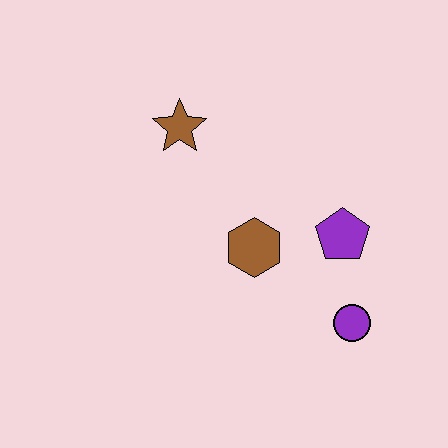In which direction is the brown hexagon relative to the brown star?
The brown hexagon is below the brown star.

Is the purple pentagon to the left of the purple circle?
Yes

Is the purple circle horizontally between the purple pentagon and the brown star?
No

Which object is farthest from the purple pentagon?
The brown star is farthest from the purple pentagon.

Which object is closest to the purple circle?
The purple pentagon is closest to the purple circle.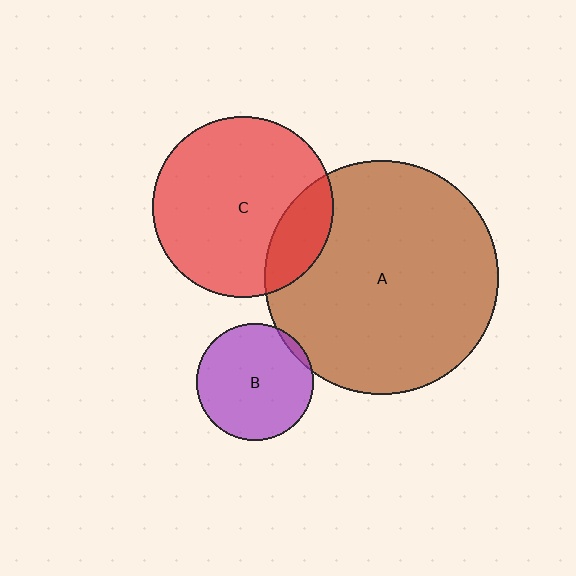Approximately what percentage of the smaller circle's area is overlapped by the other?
Approximately 20%.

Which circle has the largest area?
Circle A (brown).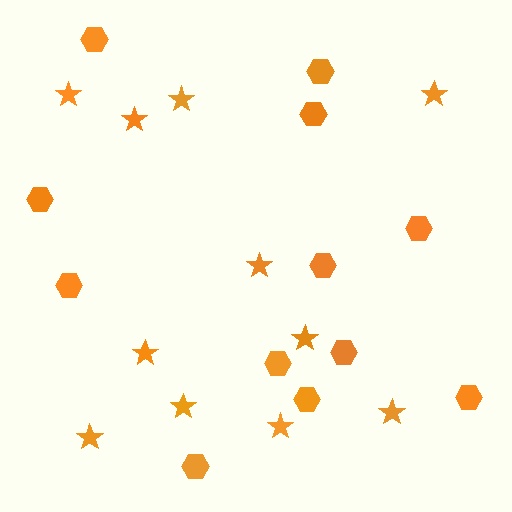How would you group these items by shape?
There are 2 groups: one group of stars (11) and one group of hexagons (12).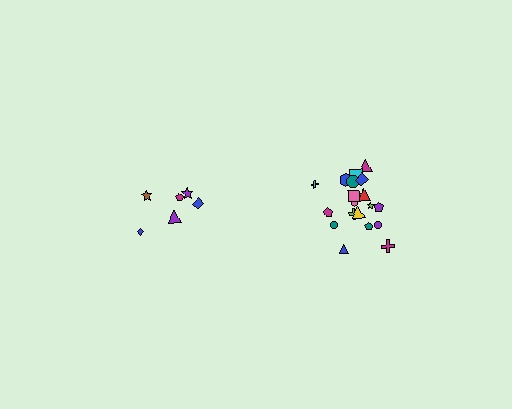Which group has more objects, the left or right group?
The right group.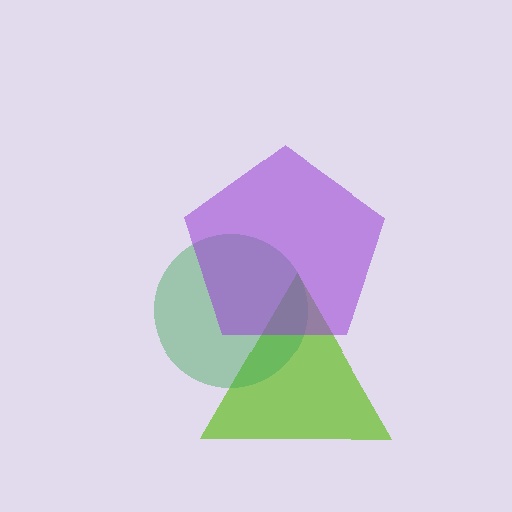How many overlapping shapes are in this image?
There are 3 overlapping shapes in the image.